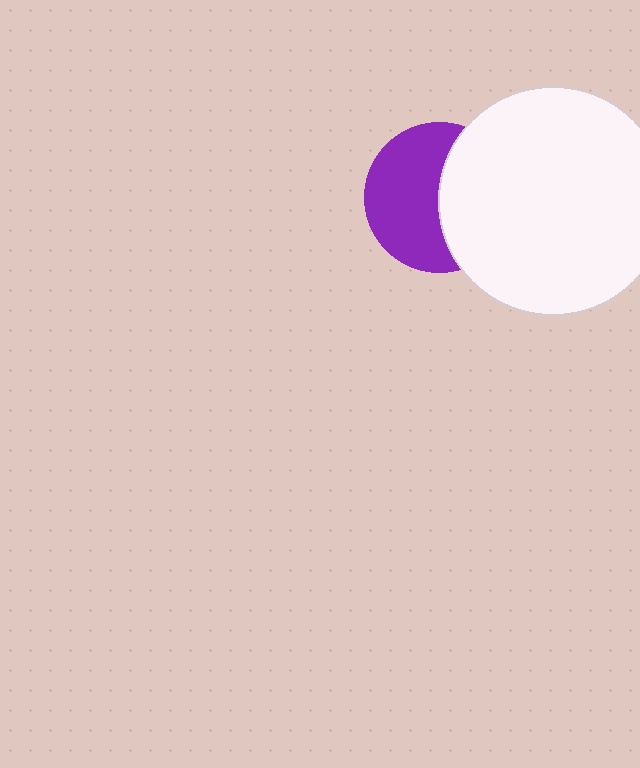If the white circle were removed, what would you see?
You would see the complete purple circle.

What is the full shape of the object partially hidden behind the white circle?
The partially hidden object is a purple circle.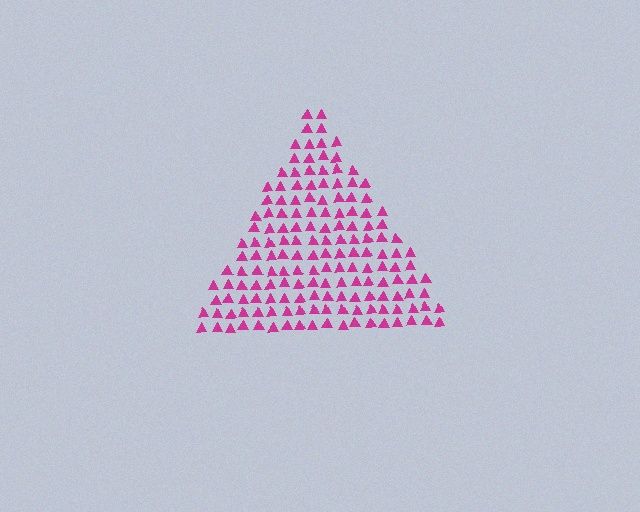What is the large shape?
The large shape is a triangle.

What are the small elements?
The small elements are triangles.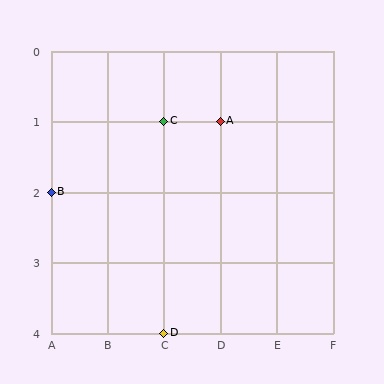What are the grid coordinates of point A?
Point A is at grid coordinates (D, 1).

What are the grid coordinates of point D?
Point D is at grid coordinates (C, 4).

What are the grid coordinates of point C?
Point C is at grid coordinates (C, 1).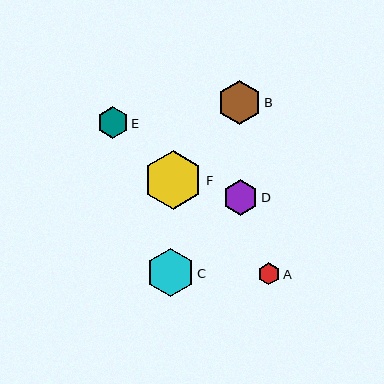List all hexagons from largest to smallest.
From largest to smallest: F, C, B, D, E, A.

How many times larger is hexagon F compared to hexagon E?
Hexagon F is approximately 1.9 times the size of hexagon E.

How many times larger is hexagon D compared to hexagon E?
Hexagon D is approximately 1.1 times the size of hexagon E.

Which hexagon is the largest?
Hexagon F is the largest with a size of approximately 59 pixels.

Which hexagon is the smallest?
Hexagon A is the smallest with a size of approximately 23 pixels.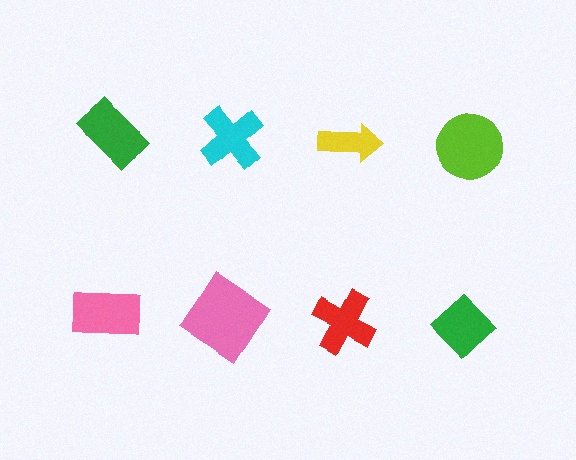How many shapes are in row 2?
4 shapes.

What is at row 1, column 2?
A cyan cross.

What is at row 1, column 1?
A green rectangle.